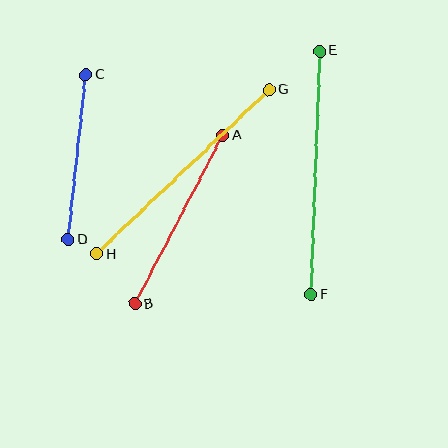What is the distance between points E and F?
The distance is approximately 244 pixels.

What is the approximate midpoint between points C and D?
The midpoint is at approximately (77, 157) pixels.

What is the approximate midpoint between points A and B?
The midpoint is at approximately (179, 220) pixels.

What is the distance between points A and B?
The distance is approximately 190 pixels.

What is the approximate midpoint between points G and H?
The midpoint is at approximately (183, 172) pixels.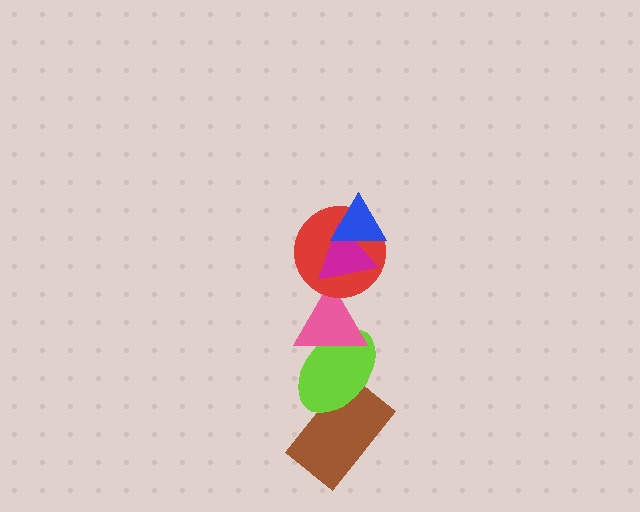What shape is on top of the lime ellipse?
The pink triangle is on top of the lime ellipse.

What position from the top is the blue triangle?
The blue triangle is 1st from the top.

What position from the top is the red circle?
The red circle is 3rd from the top.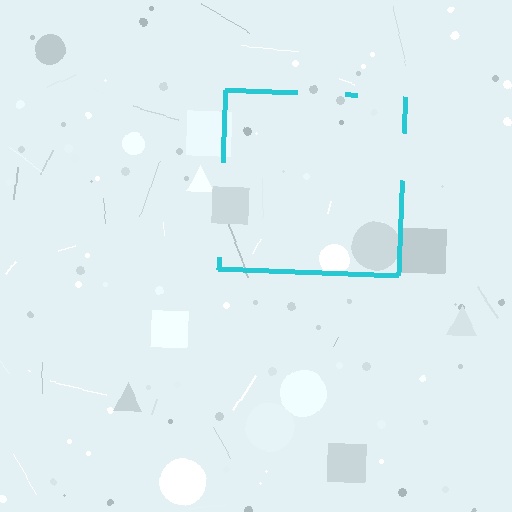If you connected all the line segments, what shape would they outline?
They would outline a square.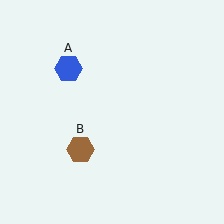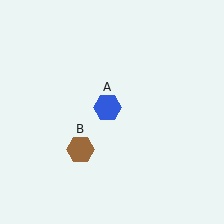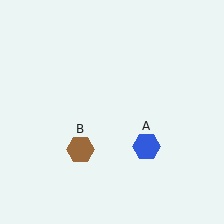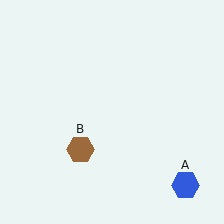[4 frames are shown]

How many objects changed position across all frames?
1 object changed position: blue hexagon (object A).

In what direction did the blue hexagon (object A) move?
The blue hexagon (object A) moved down and to the right.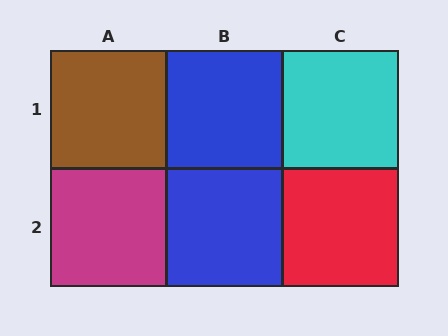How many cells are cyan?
1 cell is cyan.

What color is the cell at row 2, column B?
Blue.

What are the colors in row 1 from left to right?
Brown, blue, cyan.